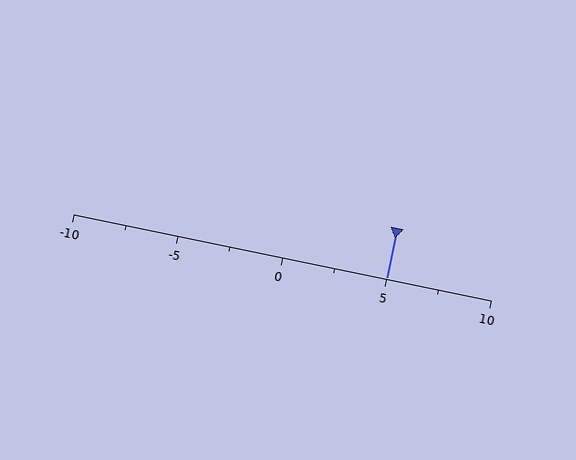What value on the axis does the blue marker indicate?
The marker indicates approximately 5.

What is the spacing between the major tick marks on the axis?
The major ticks are spaced 5 apart.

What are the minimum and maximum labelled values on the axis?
The axis runs from -10 to 10.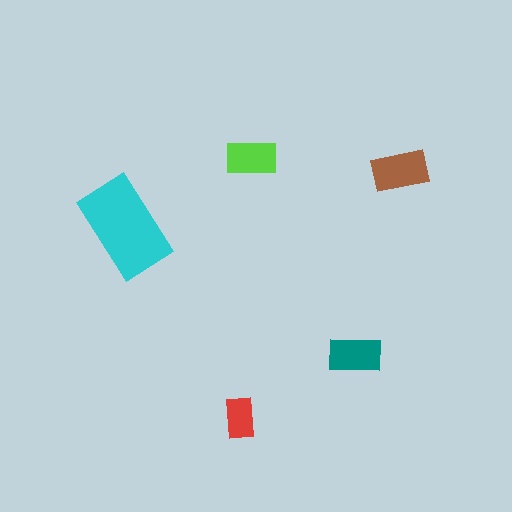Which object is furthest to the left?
The cyan rectangle is leftmost.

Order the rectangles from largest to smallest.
the cyan one, the brown one, the teal one, the lime one, the red one.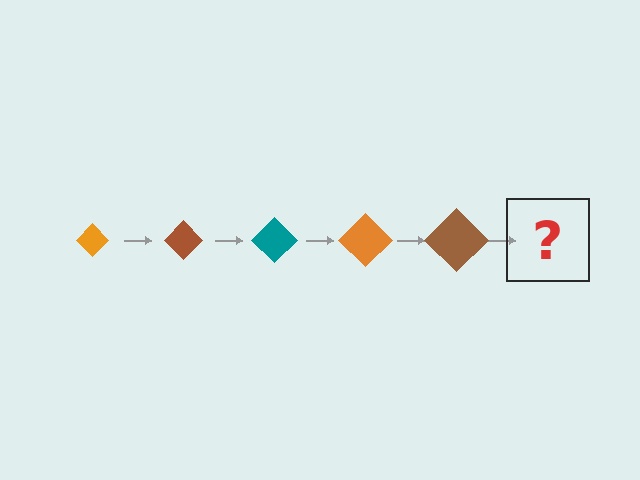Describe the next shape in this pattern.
It should be a teal diamond, larger than the previous one.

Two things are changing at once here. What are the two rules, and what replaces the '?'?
The two rules are that the diamond grows larger each step and the color cycles through orange, brown, and teal. The '?' should be a teal diamond, larger than the previous one.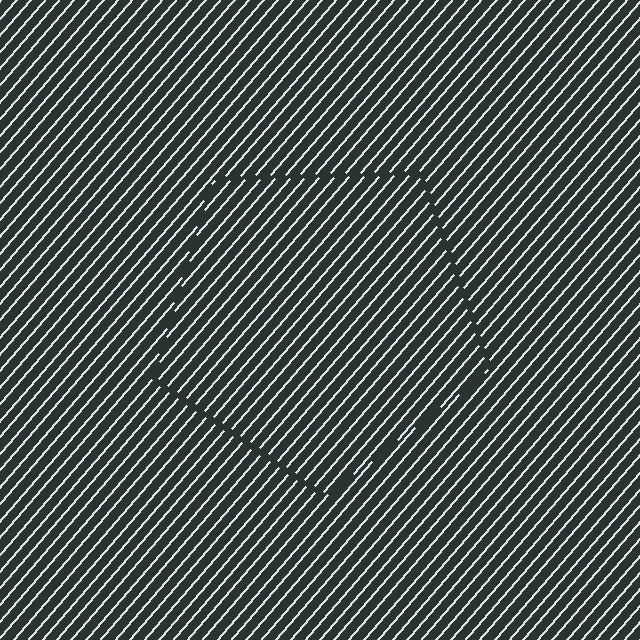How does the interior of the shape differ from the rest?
The interior of the shape contains the same grating, shifted by half a period — the contour is defined by the phase discontinuity where line-ends from the inner and outer gratings abut.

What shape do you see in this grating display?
An illusory pentagon. The interior of the shape contains the same grating, shifted by half a period — the contour is defined by the phase discontinuity where line-ends from the inner and outer gratings abut.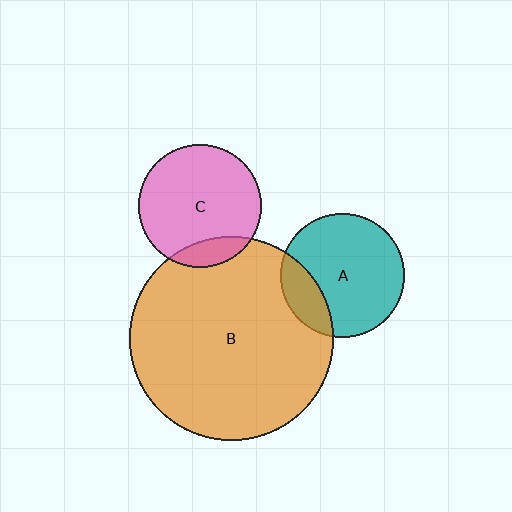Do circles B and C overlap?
Yes.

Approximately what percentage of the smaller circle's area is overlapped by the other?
Approximately 15%.